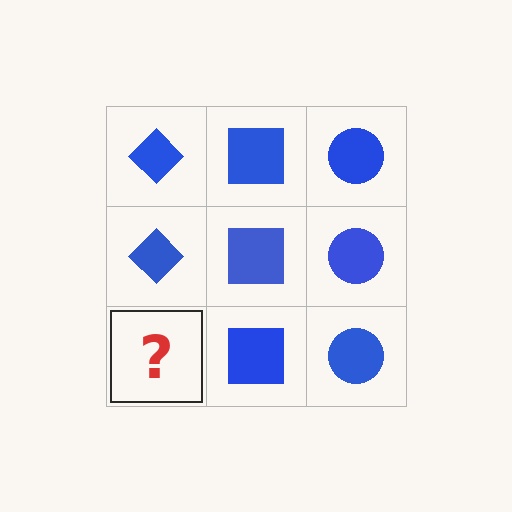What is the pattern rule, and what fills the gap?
The rule is that each column has a consistent shape. The gap should be filled with a blue diamond.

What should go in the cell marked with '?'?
The missing cell should contain a blue diamond.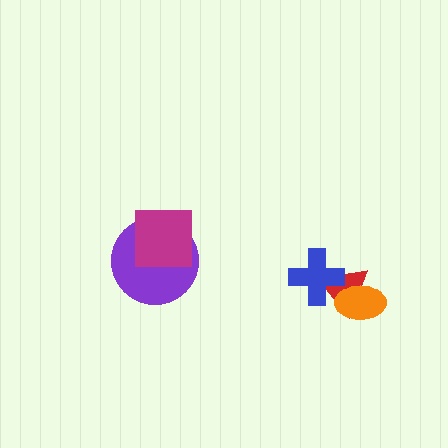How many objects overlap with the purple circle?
1 object overlaps with the purple circle.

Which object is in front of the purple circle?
The magenta square is in front of the purple circle.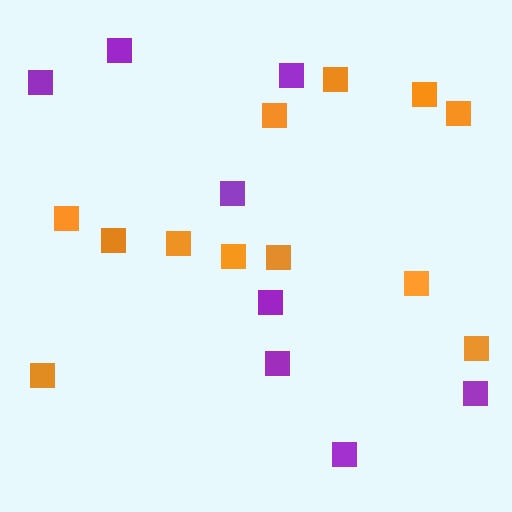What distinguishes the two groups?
There are 2 groups: one group of orange squares (12) and one group of purple squares (8).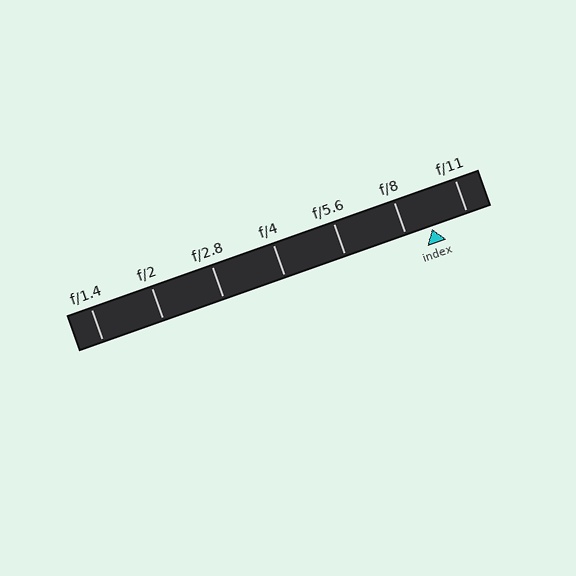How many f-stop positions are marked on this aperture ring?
There are 7 f-stop positions marked.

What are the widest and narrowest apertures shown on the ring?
The widest aperture shown is f/1.4 and the narrowest is f/11.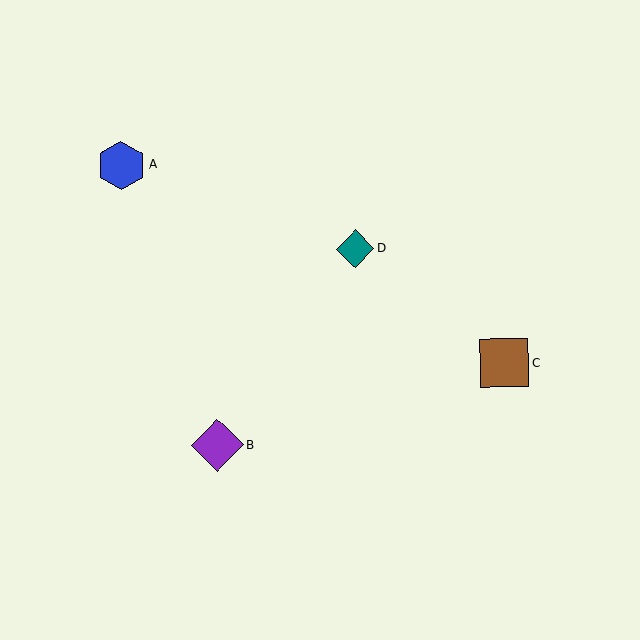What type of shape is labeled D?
Shape D is a teal diamond.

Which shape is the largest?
The purple diamond (labeled B) is the largest.